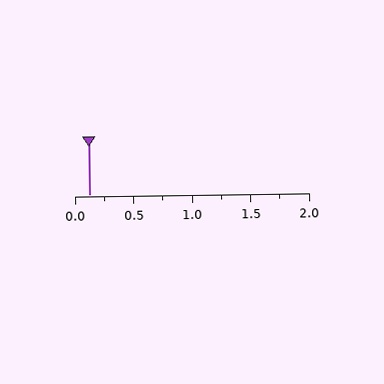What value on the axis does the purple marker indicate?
The marker indicates approximately 0.12.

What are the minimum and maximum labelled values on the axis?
The axis runs from 0.0 to 2.0.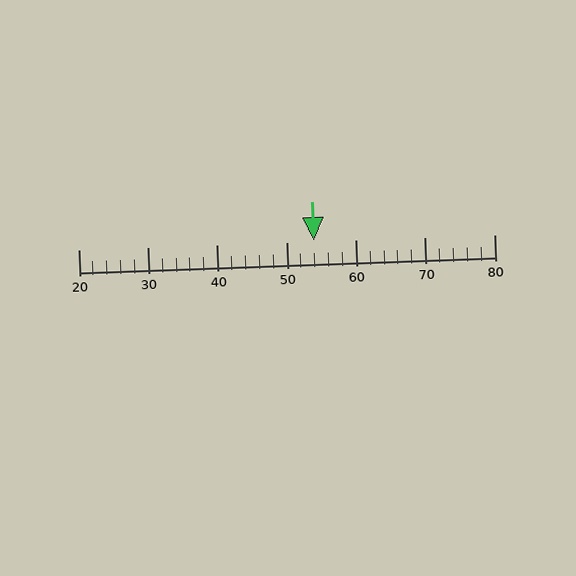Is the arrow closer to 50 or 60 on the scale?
The arrow is closer to 50.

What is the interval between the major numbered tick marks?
The major tick marks are spaced 10 units apart.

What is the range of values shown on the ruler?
The ruler shows values from 20 to 80.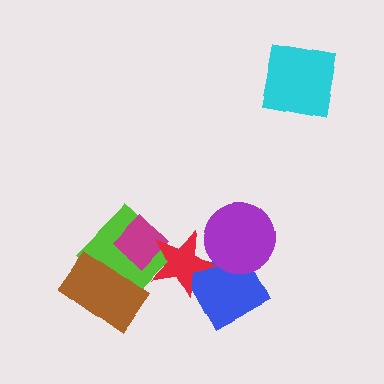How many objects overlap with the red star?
4 objects overlap with the red star.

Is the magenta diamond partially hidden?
Yes, it is partially covered by another shape.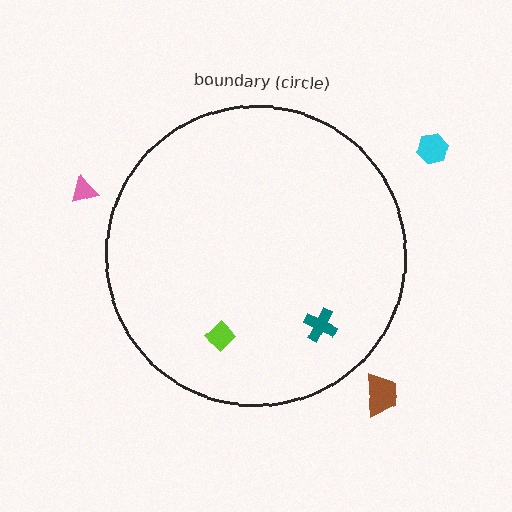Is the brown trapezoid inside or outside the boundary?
Outside.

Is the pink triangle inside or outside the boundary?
Outside.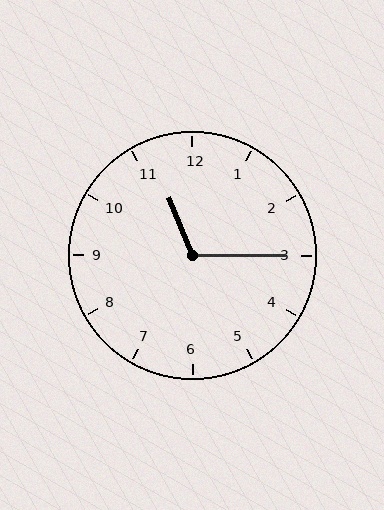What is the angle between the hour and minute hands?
Approximately 112 degrees.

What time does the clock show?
11:15.